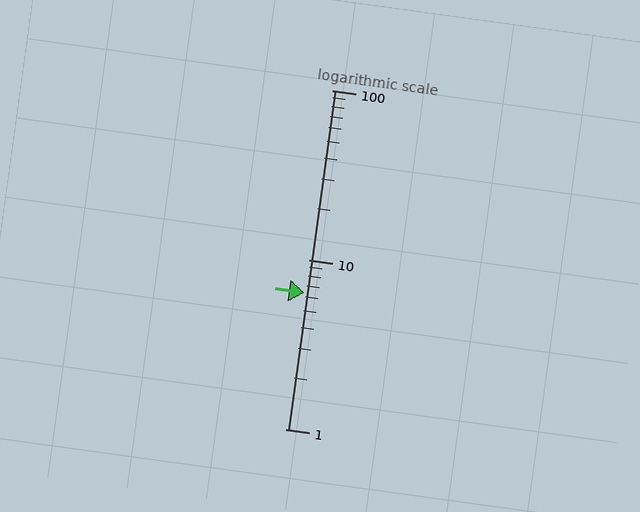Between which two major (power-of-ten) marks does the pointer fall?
The pointer is between 1 and 10.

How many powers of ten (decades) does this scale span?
The scale spans 2 decades, from 1 to 100.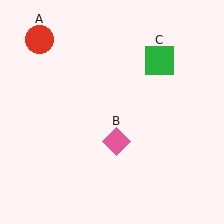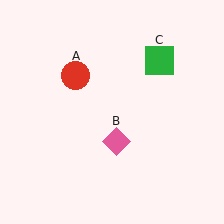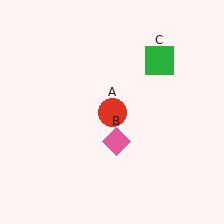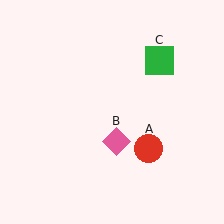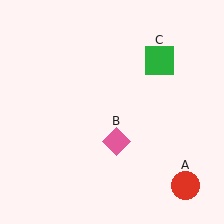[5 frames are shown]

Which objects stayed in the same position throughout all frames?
Pink diamond (object B) and green square (object C) remained stationary.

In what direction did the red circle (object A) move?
The red circle (object A) moved down and to the right.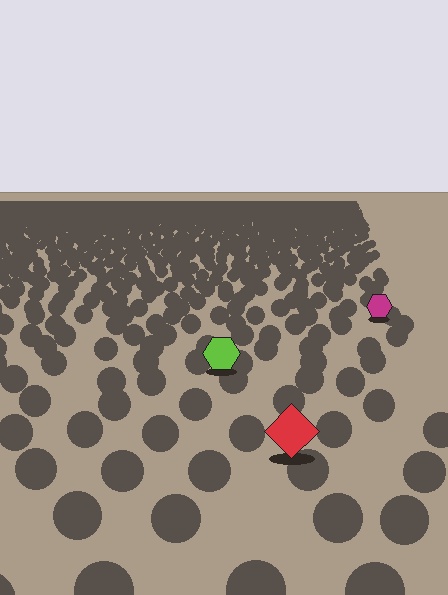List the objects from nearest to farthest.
From nearest to farthest: the red diamond, the lime hexagon, the magenta hexagon.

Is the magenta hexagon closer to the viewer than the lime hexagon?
No. The lime hexagon is closer — you can tell from the texture gradient: the ground texture is coarser near it.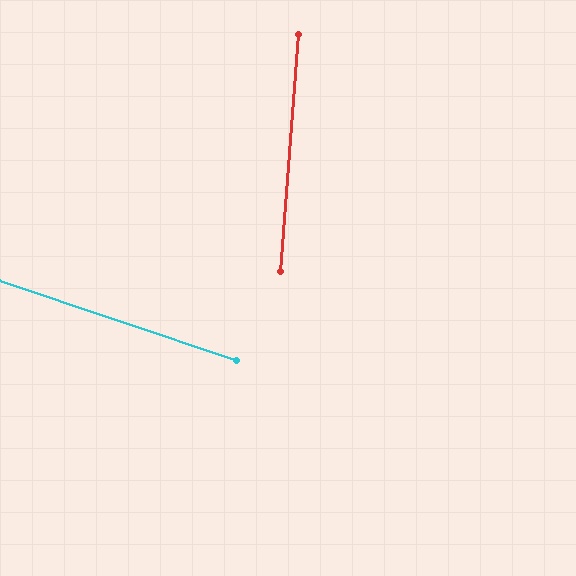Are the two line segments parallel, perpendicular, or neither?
Neither parallel nor perpendicular — they differ by about 76°.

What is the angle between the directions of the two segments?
Approximately 76 degrees.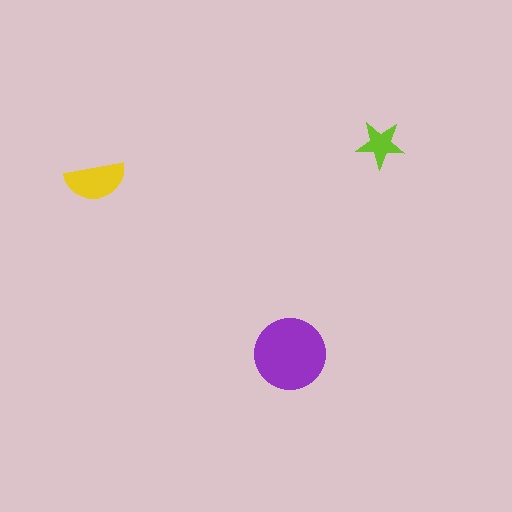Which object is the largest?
The purple circle.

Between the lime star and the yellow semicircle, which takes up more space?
The yellow semicircle.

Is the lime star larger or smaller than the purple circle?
Smaller.